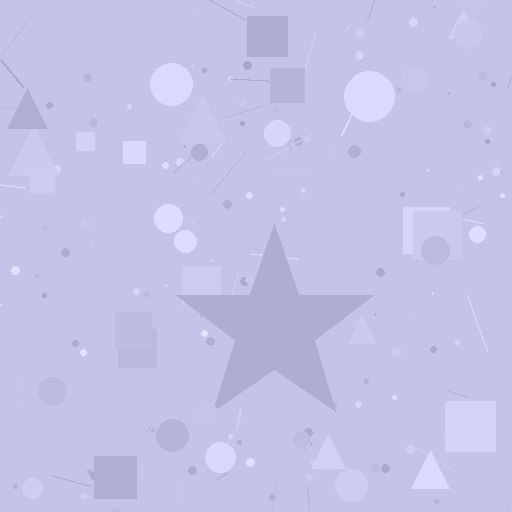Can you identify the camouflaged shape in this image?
The camouflaged shape is a star.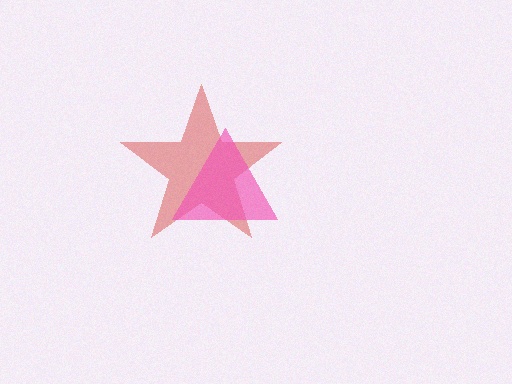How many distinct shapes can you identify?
There are 2 distinct shapes: a red star, a pink triangle.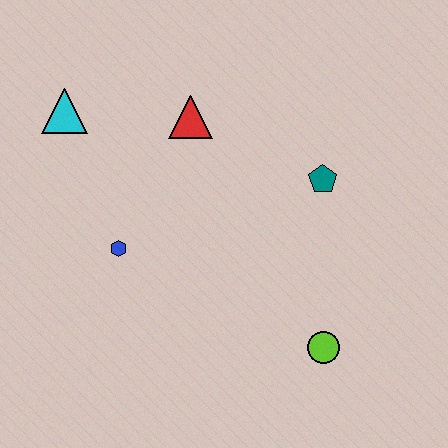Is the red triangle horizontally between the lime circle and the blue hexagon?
Yes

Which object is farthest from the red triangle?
The lime circle is farthest from the red triangle.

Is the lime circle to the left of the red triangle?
No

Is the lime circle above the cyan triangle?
No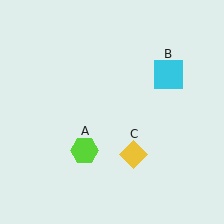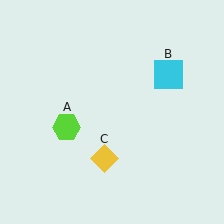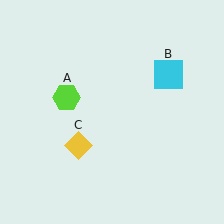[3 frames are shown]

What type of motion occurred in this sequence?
The lime hexagon (object A), yellow diamond (object C) rotated clockwise around the center of the scene.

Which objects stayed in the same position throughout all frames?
Cyan square (object B) remained stationary.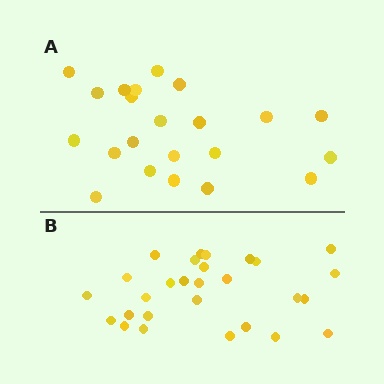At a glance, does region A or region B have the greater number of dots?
Region B (the bottom region) has more dots.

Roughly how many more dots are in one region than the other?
Region B has about 6 more dots than region A.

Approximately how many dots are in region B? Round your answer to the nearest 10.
About 30 dots. (The exact count is 28, which rounds to 30.)